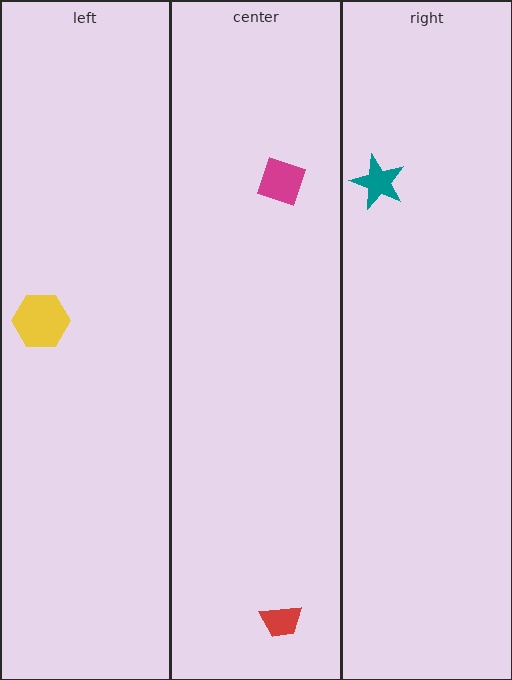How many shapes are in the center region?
2.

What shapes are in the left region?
The yellow hexagon.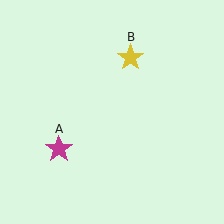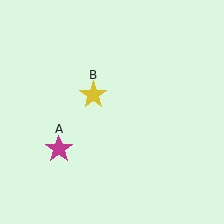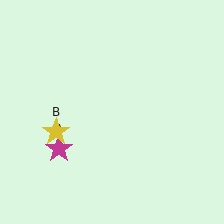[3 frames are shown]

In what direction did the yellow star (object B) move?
The yellow star (object B) moved down and to the left.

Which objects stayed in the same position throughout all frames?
Magenta star (object A) remained stationary.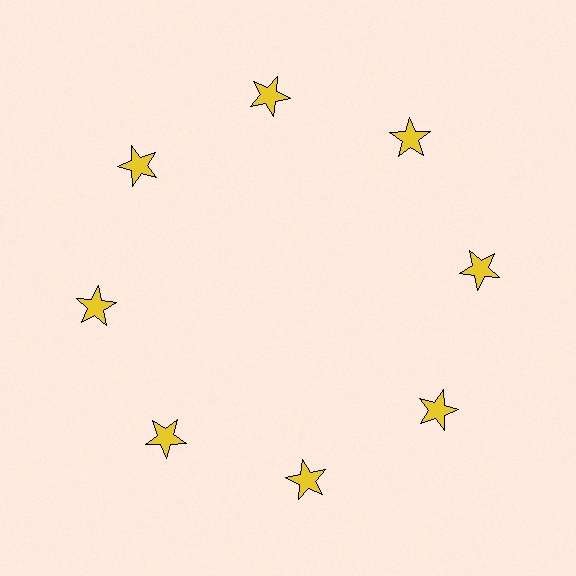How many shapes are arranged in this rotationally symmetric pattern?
There are 8 shapes, arranged in 8 groups of 1.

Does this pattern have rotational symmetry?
Yes, this pattern has 8-fold rotational symmetry. It looks the same after rotating 45 degrees around the center.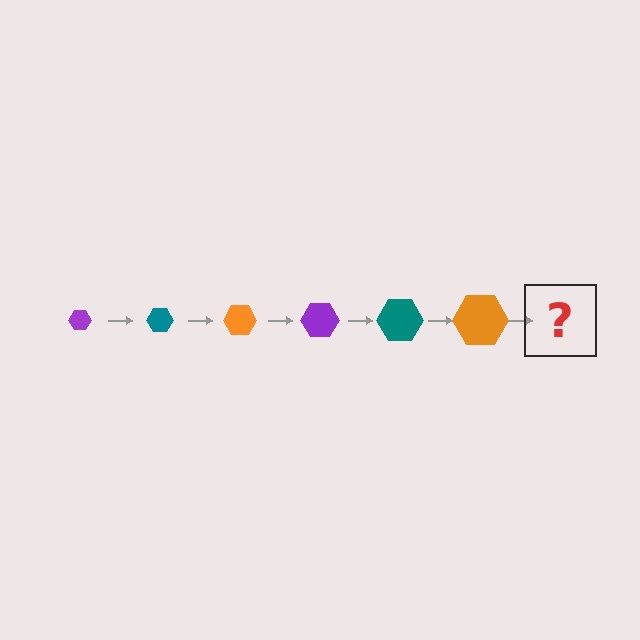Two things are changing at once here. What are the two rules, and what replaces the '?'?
The two rules are that the hexagon grows larger each step and the color cycles through purple, teal, and orange. The '?' should be a purple hexagon, larger than the previous one.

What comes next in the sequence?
The next element should be a purple hexagon, larger than the previous one.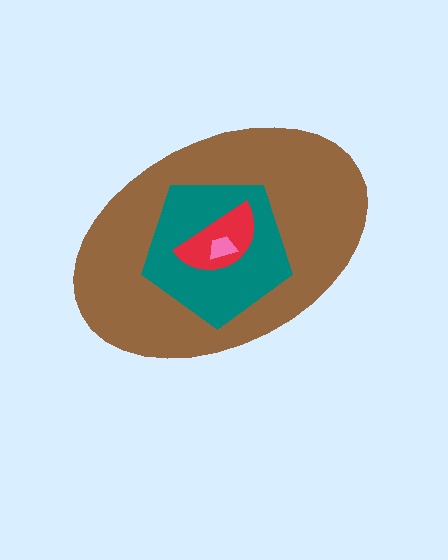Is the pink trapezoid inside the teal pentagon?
Yes.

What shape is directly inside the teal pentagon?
The red semicircle.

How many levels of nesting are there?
4.